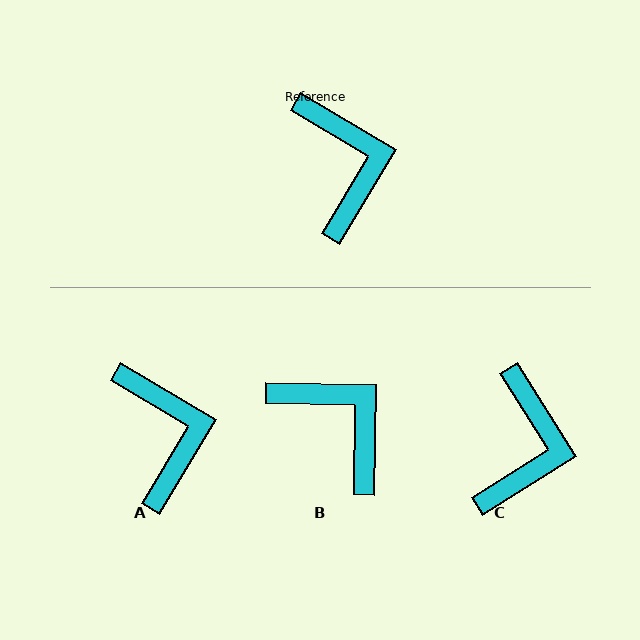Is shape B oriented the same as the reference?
No, it is off by about 30 degrees.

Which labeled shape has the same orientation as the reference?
A.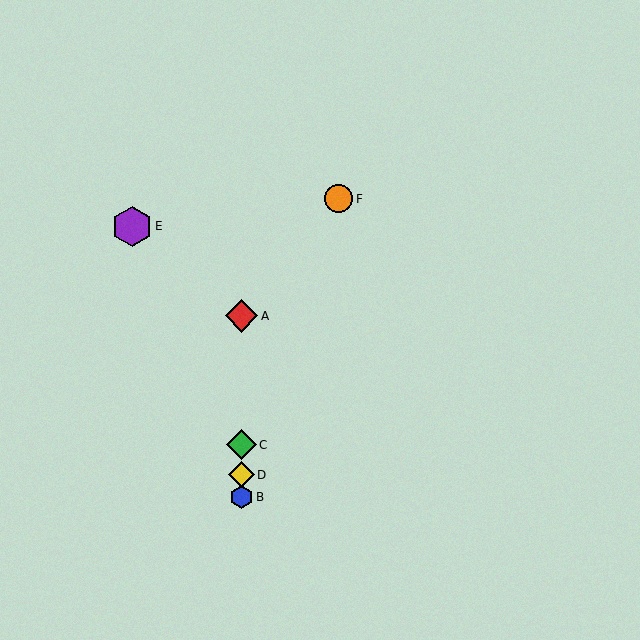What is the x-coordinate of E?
Object E is at x≈132.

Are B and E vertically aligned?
No, B is at x≈242 and E is at x≈132.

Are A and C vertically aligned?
Yes, both are at x≈242.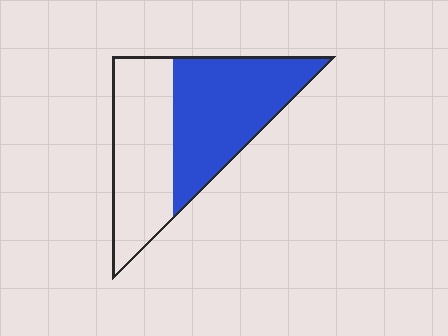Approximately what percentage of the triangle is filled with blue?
Approximately 55%.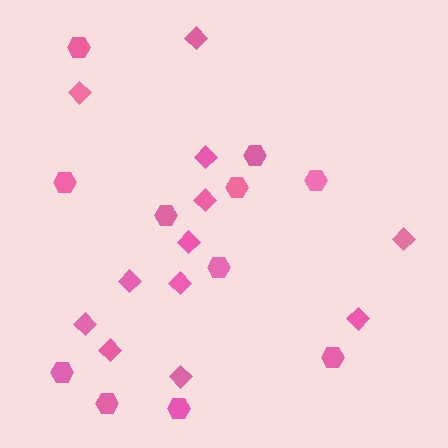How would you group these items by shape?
There are 2 groups: one group of diamonds (12) and one group of hexagons (11).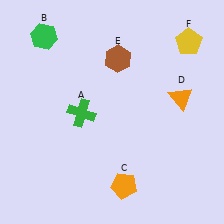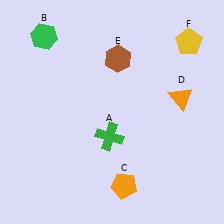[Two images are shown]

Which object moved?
The green cross (A) moved right.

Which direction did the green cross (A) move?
The green cross (A) moved right.